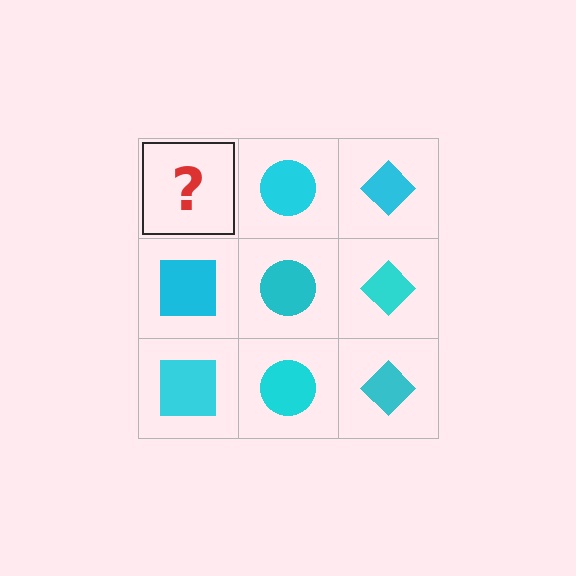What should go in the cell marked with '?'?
The missing cell should contain a cyan square.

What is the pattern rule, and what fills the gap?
The rule is that each column has a consistent shape. The gap should be filled with a cyan square.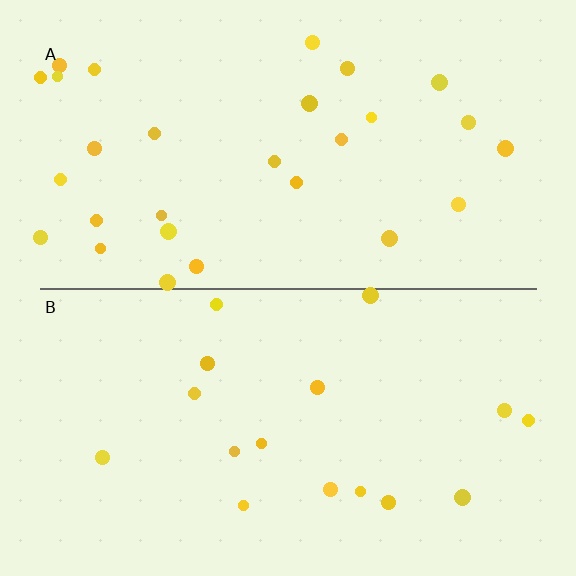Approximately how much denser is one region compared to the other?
Approximately 1.7× — region A over region B.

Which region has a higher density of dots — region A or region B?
A (the top).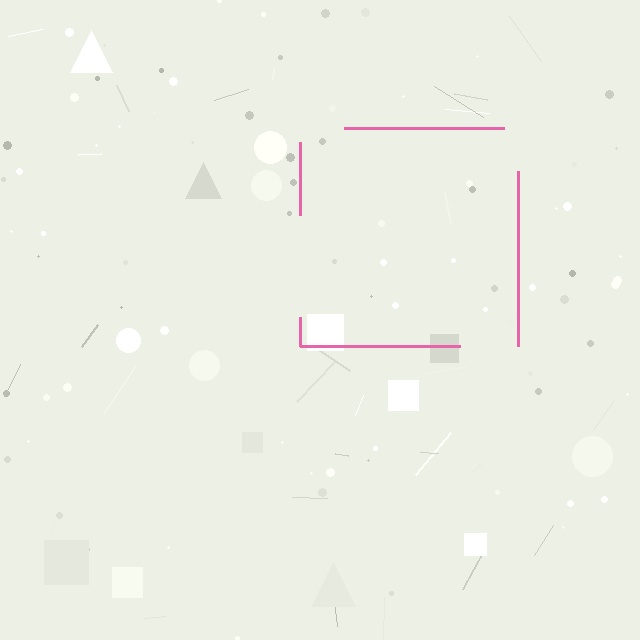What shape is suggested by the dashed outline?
The dashed outline suggests a square.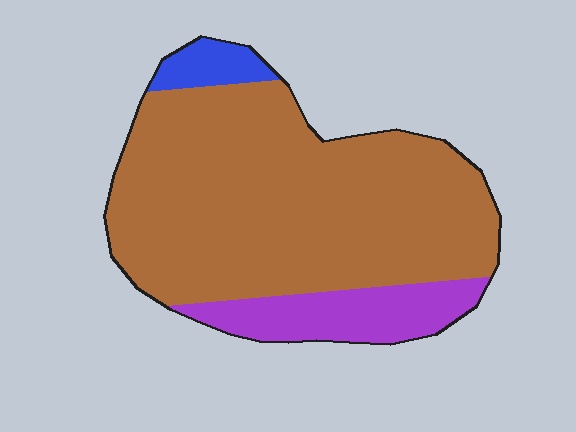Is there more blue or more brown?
Brown.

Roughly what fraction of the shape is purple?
Purple covers 16% of the shape.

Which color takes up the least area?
Blue, at roughly 5%.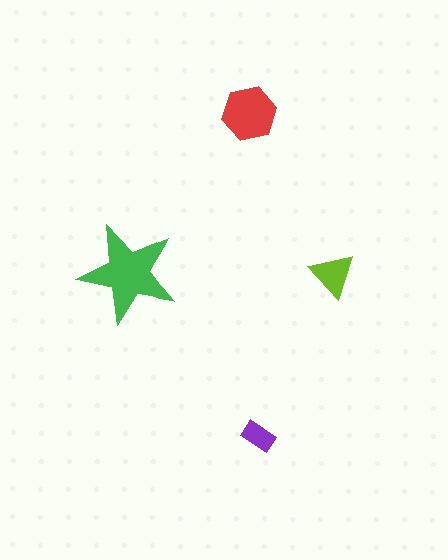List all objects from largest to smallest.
The green star, the red hexagon, the lime triangle, the purple rectangle.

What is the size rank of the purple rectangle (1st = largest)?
4th.